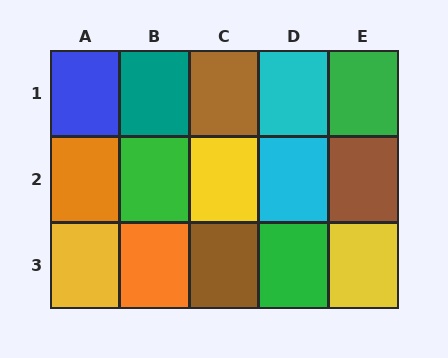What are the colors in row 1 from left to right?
Blue, teal, brown, cyan, green.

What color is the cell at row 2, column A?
Orange.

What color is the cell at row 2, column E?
Brown.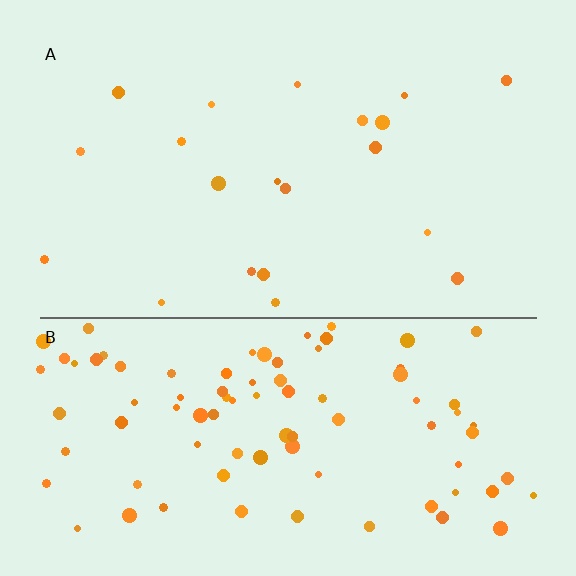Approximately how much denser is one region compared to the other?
Approximately 4.4× — region B over region A.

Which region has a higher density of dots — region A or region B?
B (the bottom).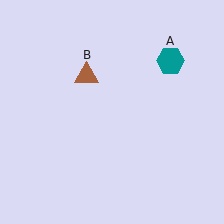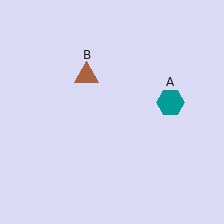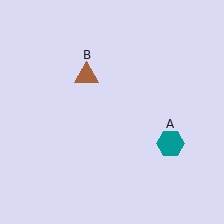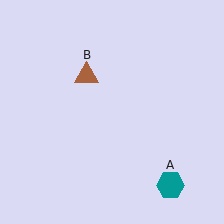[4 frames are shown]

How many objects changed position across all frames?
1 object changed position: teal hexagon (object A).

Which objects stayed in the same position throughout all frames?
Brown triangle (object B) remained stationary.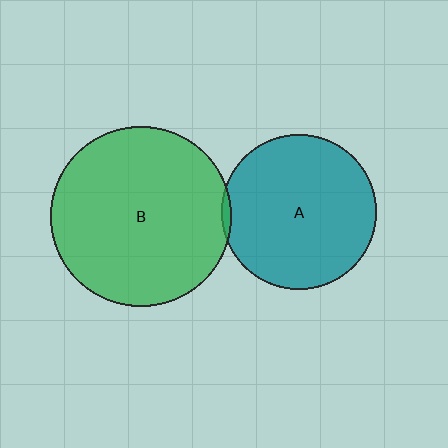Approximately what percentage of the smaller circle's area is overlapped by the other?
Approximately 5%.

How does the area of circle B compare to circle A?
Approximately 1.3 times.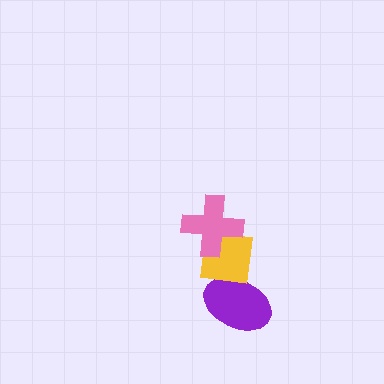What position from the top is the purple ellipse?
The purple ellipse is 3rd from the top.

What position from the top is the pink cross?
The pink cross is 1st from the top.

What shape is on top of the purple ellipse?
The yellow square is on top of the purple ellipse.